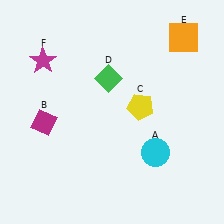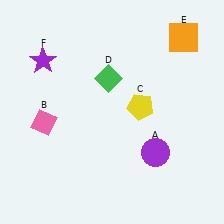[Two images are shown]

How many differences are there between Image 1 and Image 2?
There are 3 differences between the two images.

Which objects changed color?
A changed from cyan to purple. B changed from magenta to pink. F changed from magenta to purple.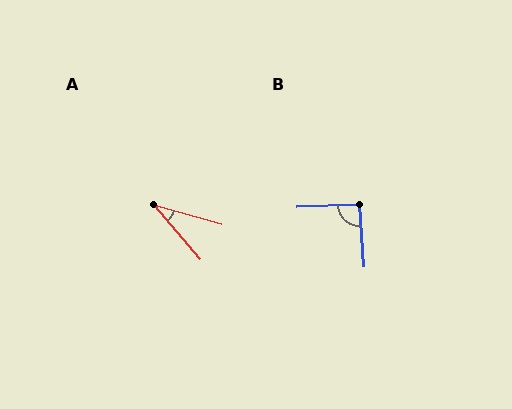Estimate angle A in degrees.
Approximately 34 degrees.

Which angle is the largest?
B, at approximately 92 degrees.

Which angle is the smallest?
A, at approximately 34 degrees.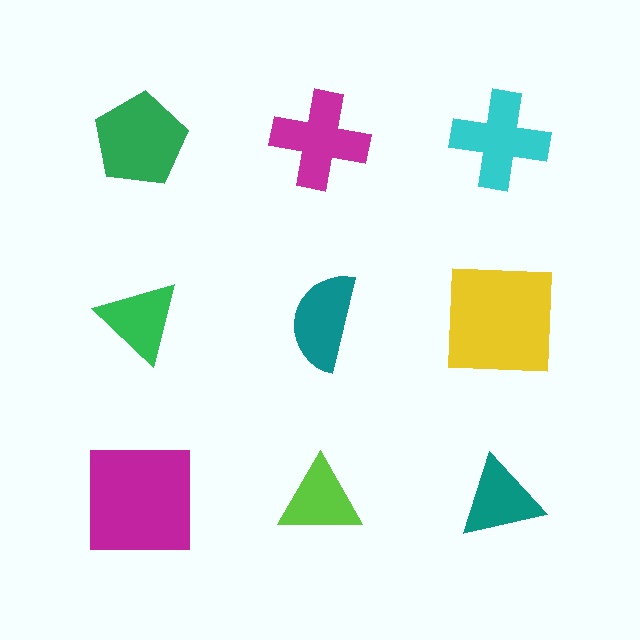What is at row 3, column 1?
A magenta square.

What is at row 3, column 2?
A lime triangle.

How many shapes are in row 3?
3 shapes.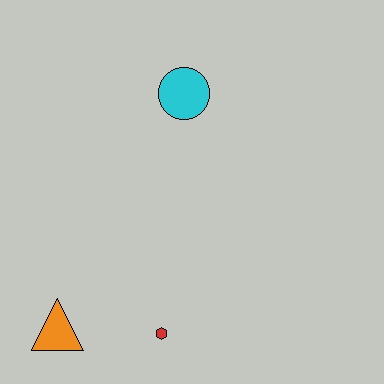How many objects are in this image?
There are 3 objects.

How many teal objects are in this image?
There are no teal objects.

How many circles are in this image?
There is 1 circle.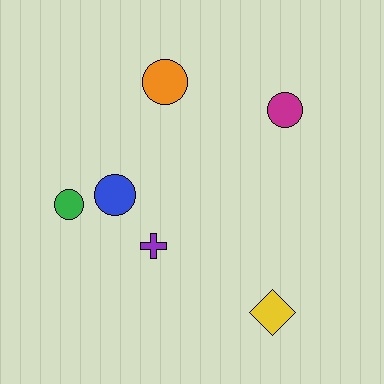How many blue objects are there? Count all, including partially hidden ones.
There is 1 blue object.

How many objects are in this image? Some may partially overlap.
There are 6 objects.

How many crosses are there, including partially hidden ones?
There is 1 cross.